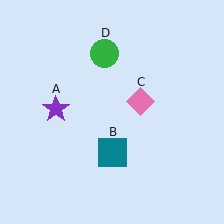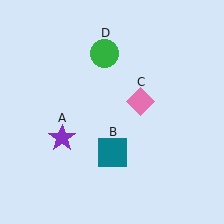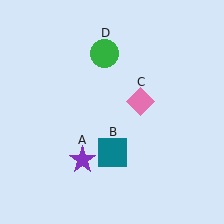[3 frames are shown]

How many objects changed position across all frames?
1 object changed position: purple star (object A).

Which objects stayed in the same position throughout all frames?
Teal square (object B) and pink diamond (object C) and green circle (object D) remained stationary.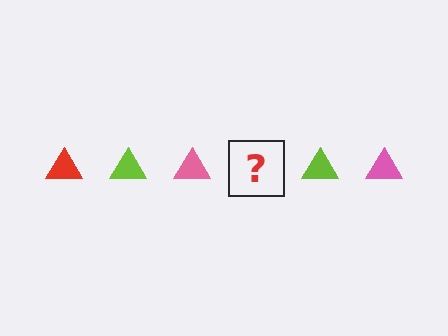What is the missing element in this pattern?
The missing element is a red triangle.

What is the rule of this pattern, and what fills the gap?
The rule is that the pattern cycles through red, lime, pink triangles. The gap should be filled with a red triangle.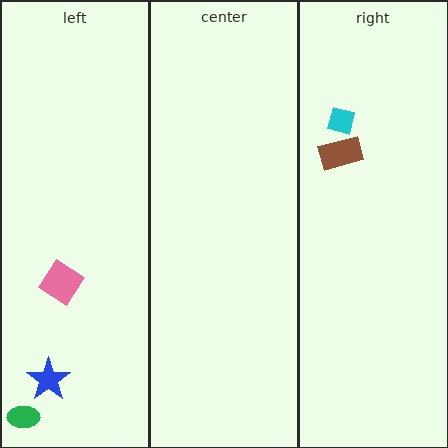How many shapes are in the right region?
2.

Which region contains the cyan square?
The right region.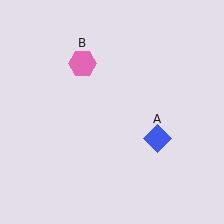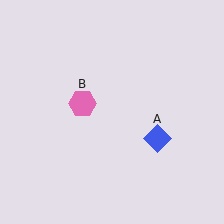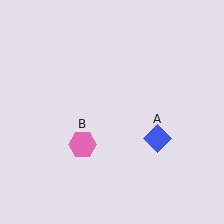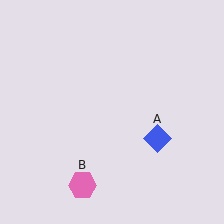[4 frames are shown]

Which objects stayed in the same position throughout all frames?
Blue diamond (object A) remained stationary.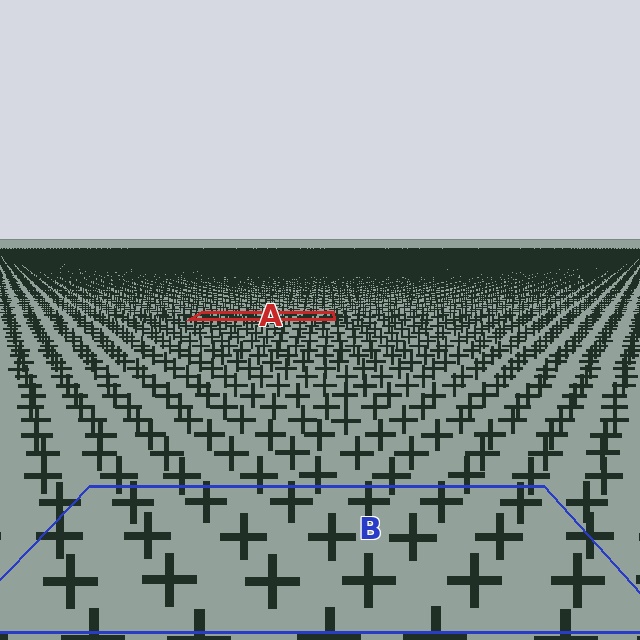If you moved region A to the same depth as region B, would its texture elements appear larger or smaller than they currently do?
They would appear larger. At a closer depth, the same texture elements are projected at a bigger on-screen size.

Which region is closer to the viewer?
Region B is closer. The texture elements there are larger and more spread out.